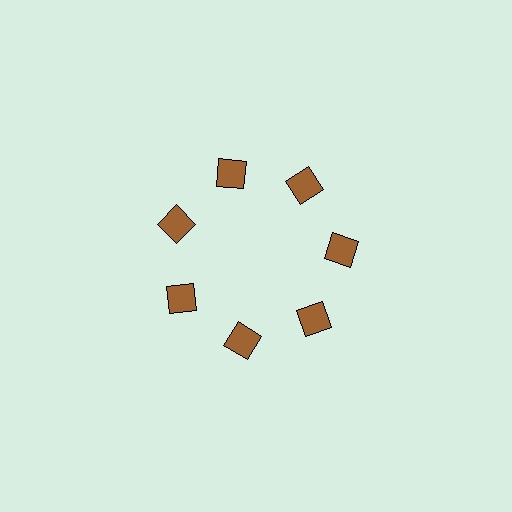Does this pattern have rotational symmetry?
Yes, this pattern has 7-fold rotational symmetry. It looks the same after rotating 51 degrees around the center.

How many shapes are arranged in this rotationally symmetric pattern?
There are 7 shapes, arranged in 7 groups of 1.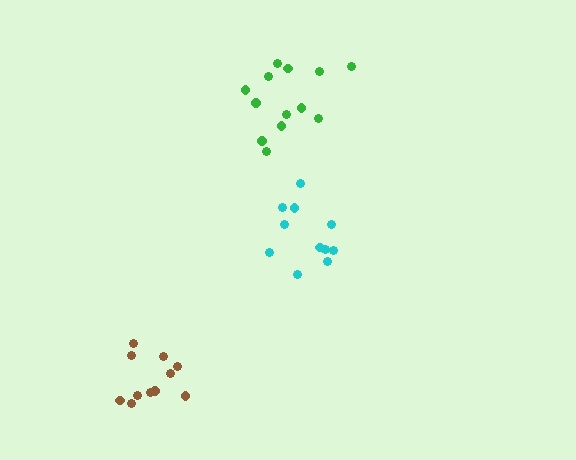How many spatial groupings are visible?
There are 3 spatial groupings.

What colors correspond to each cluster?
The clusters are colored: brown, cyan, green.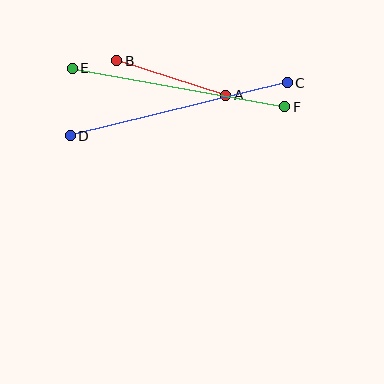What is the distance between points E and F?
The distance is approximately 216 pixels.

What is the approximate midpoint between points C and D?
The midpoint is at approximately (179, 109) pixels.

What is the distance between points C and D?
The distance is approximately 223 pixels.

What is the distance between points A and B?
The distance is approximately 114 pixels.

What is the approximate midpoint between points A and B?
The midpoint is at approximately (171, 78) pixels.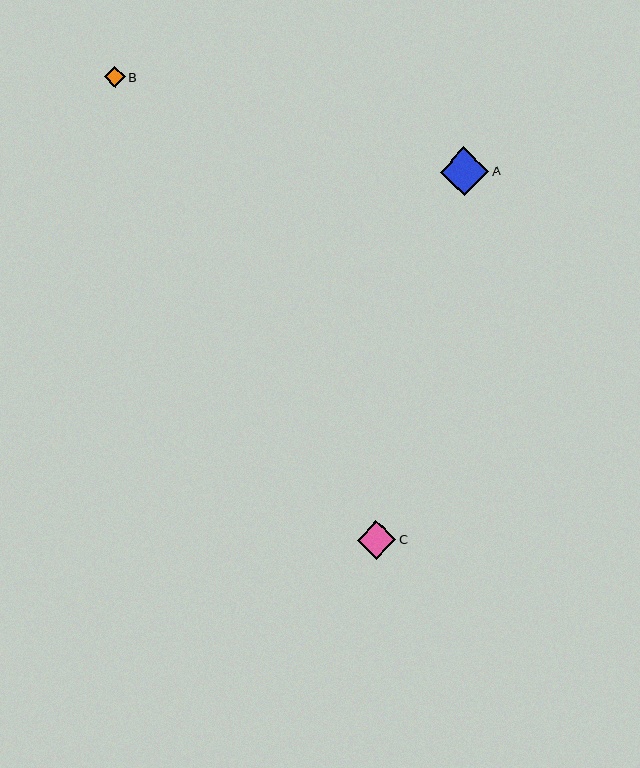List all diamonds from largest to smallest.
From largest to smallest: A, C, B.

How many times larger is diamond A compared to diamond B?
Diamond A is approximately 2.4 times the size of diamond B.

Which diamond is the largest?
Diamond A is the largest with a size of approximately 48 pixels.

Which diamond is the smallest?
Diamond B is the smallest with a size of approximately 20 pixels.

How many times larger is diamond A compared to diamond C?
Diamond A is approximately 1.3 times the size of diamond C.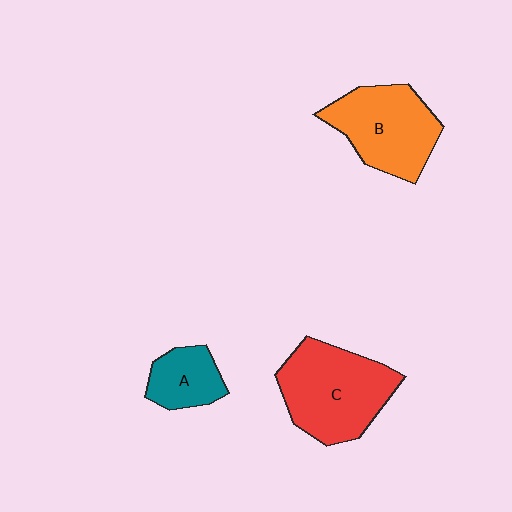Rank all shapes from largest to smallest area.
From largest to smallest: C (red), B (orange), A (teal).